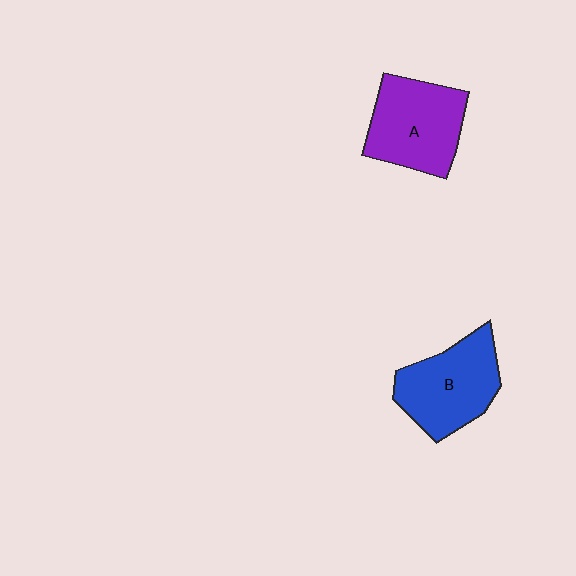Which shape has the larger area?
Shape A (purple).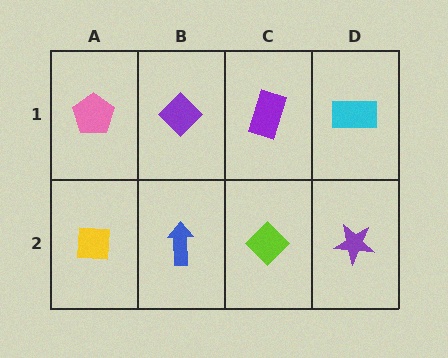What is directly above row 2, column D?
A cyan rectangle.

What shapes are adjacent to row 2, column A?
A pink pentagon (row 1, column A), a blue arrow (row 2, column B).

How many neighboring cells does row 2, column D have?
2.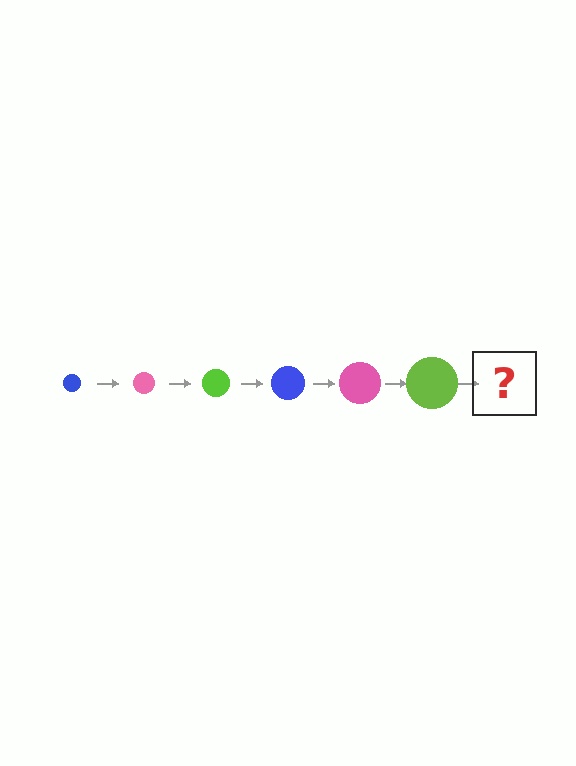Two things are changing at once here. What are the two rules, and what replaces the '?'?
The two rules are that the circle grows larger each step and the color cycles through blue, pink, and lime. The '?' should be a blue circle, larger than the previous one.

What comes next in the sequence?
The next element should be a blue circle, larger than the previous one.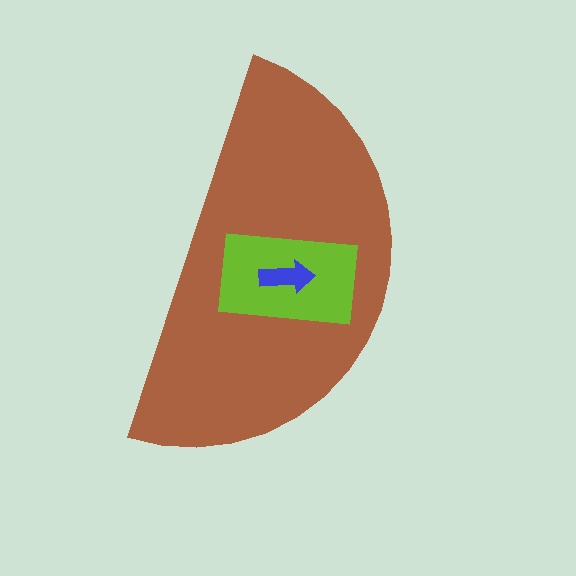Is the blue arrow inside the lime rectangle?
Yes.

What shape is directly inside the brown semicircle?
The lime rectangle.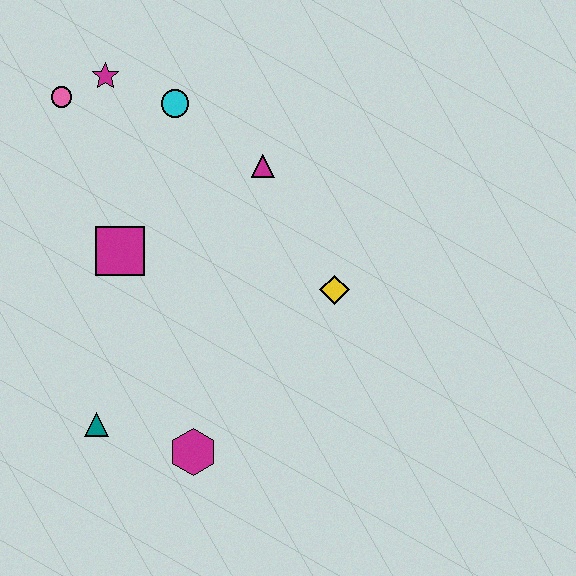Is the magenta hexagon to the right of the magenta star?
Yes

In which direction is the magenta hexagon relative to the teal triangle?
The magenta hexagon is to the right of the teal triangle.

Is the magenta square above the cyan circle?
No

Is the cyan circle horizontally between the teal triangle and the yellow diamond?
Yes